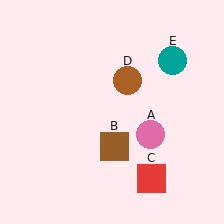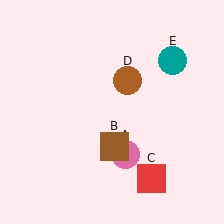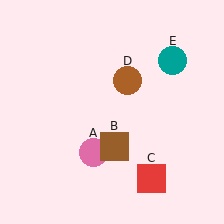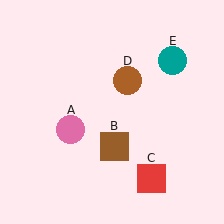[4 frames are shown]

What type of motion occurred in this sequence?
The pink circle (object A) rotated clockwise around the center of the scene.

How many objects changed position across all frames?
1 object changed position: pink circle (object A).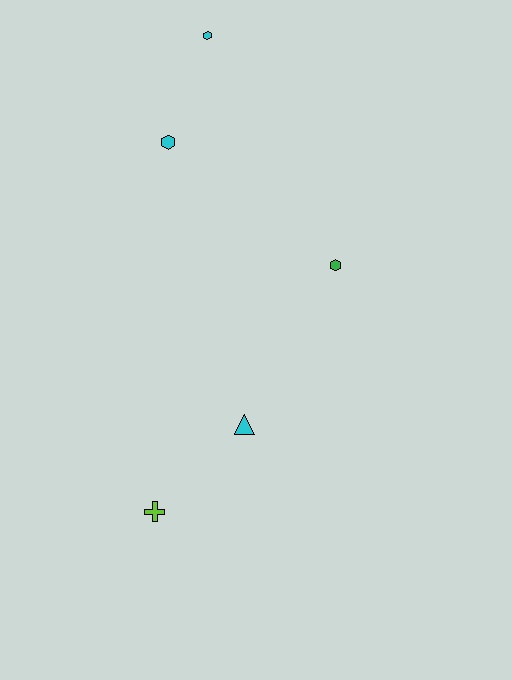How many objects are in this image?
There are 5 objects.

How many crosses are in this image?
There is 1 cross.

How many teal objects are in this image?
There are no teal objects.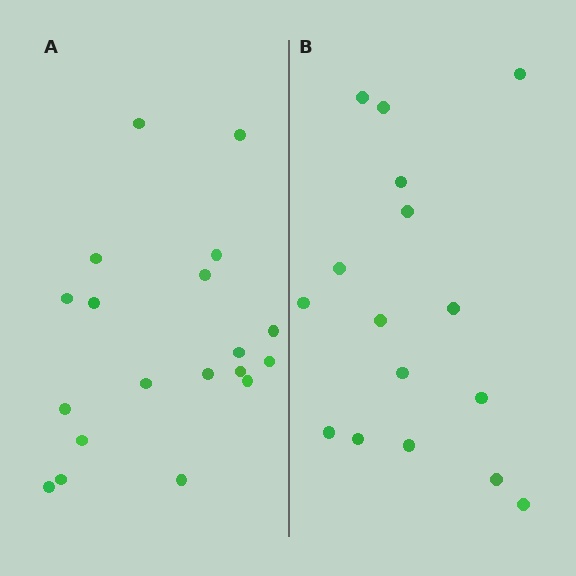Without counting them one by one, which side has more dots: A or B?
Region A (the left region) has more dots.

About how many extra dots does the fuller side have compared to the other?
Region A has just a few more — roughly 2 or 3 more dots than region B.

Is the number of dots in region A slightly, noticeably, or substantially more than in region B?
Region A has only slightly more — the two regions are fairly close. The ratio is roughly 1.2 to 1.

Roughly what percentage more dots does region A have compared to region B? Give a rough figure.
About 20% more.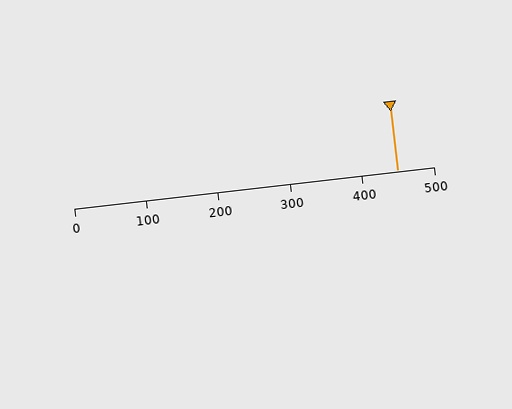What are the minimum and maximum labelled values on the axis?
The axis runs from 0 to 500.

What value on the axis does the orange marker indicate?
The marker indicates approximately 450.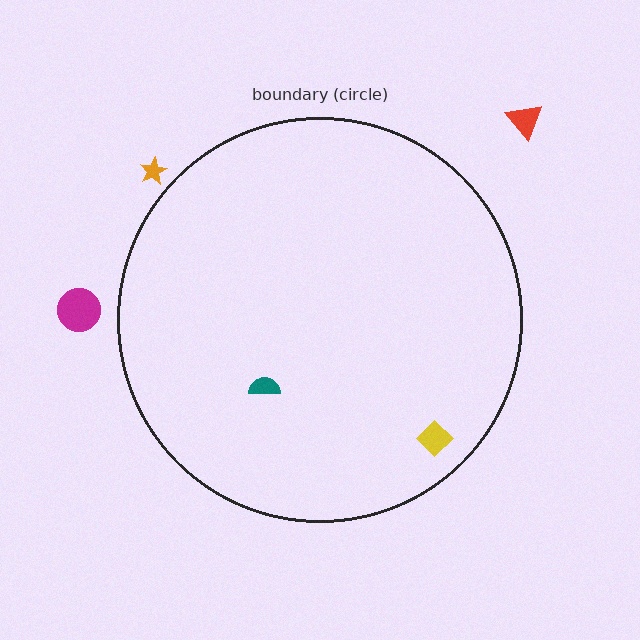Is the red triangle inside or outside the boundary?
Outside.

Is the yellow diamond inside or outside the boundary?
Inside.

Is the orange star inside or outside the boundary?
Outside.